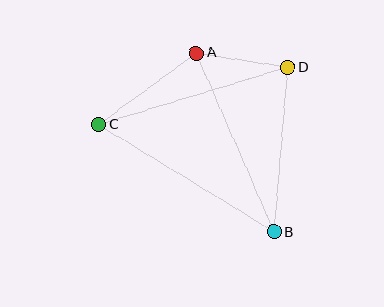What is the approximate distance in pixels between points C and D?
The distance between C and D is approximately 198 pixels.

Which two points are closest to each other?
Points A and D are closest to each other.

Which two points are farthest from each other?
Points B and C are farthest from each other.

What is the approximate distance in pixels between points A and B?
The distance between A and B is approximately 195 pixels.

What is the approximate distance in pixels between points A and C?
The distance between A and C is approximately 121 pixels.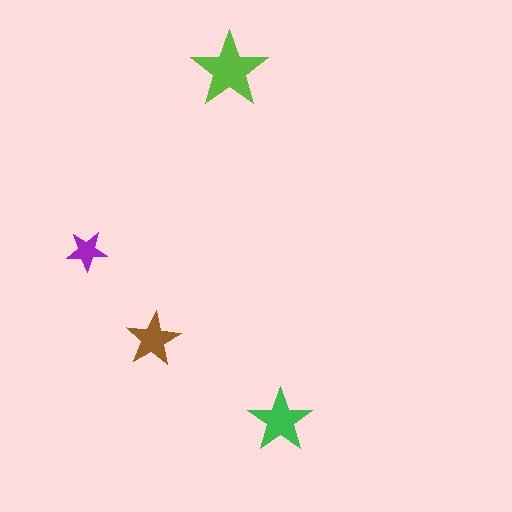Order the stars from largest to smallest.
the lime one, the green one, the brown one, the purple one.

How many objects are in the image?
There are 4 objects in the image.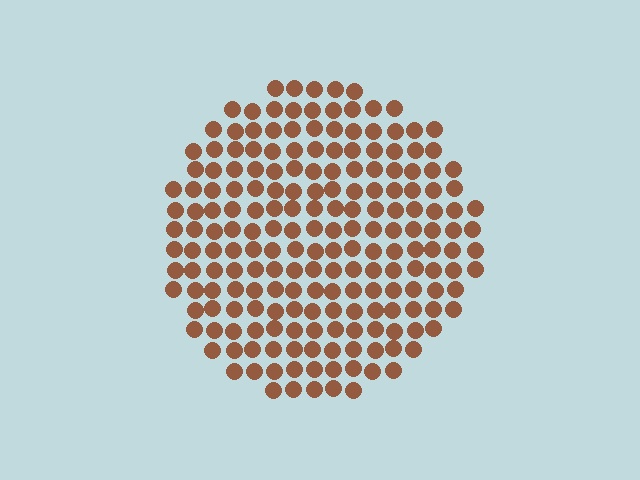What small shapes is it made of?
It is made of small circles.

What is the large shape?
The large shape is a circle.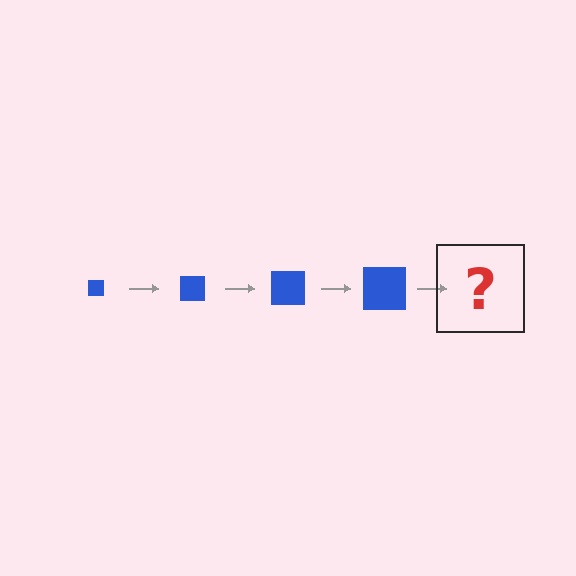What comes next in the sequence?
The next element should be a blue square, larger than the previous one.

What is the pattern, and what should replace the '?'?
The pattern is that the square gets progressively larger each step. The '?' should be a blue square, larger than the previous one.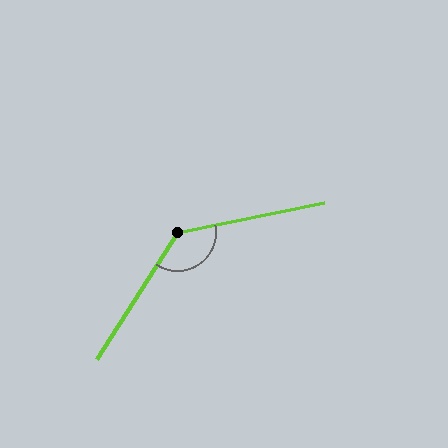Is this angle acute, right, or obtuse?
It is obtuse.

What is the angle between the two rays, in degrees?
Approximately 134 degrees.